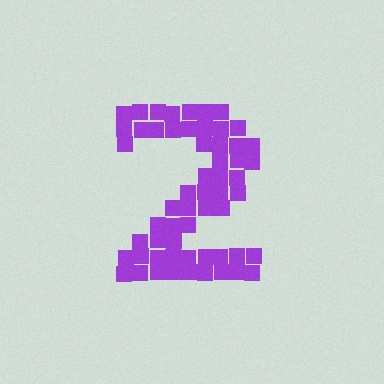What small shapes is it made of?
It is made of small squares.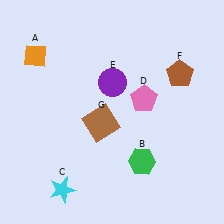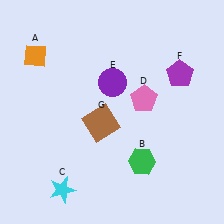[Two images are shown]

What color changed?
The pentagon (F) changed from brown in Image 1 to purple in Image 2.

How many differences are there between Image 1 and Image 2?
There is 1 difference between the two images.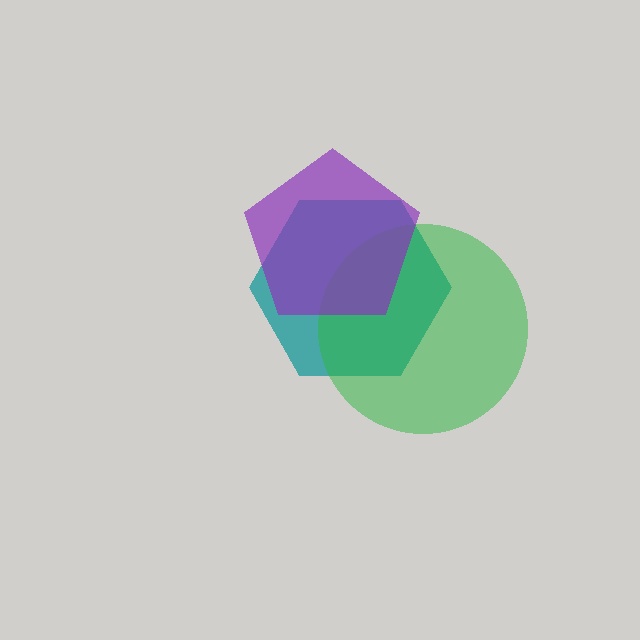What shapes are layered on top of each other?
The layered shapes are: a teal hexagon, a green circle, a purple pentagon.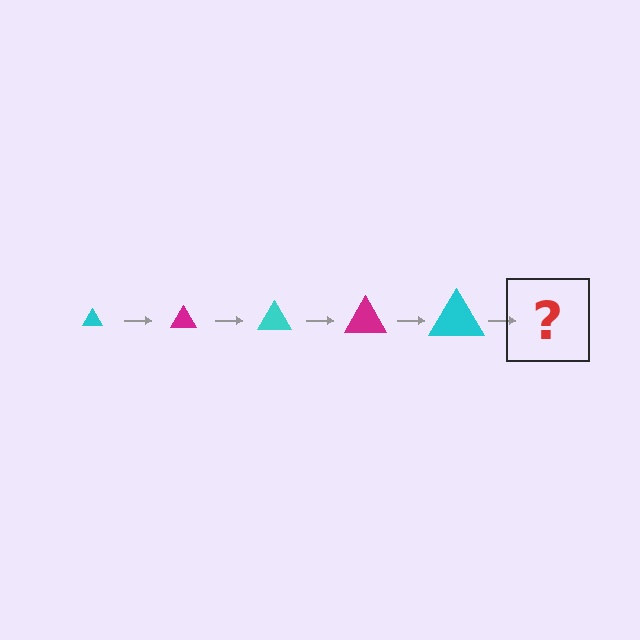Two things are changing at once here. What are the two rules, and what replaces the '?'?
The two rules are that the triangle grows larger each step and the color cycles through cyan and magenta. The '?' should be a magenta triangle, larger than the previous one.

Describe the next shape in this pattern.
It should be a magenta triangle, larger than the previous one.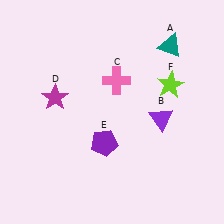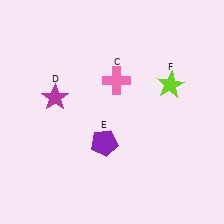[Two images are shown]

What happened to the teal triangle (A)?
The teal triangle (A) was removed in Image 2. It was in the top-right area of Image 1.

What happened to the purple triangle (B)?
The purple triangle (B) was removed in Image 2. It was in the bottom-right area of Image 1.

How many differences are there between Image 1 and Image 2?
There are 2 differences between the two images.